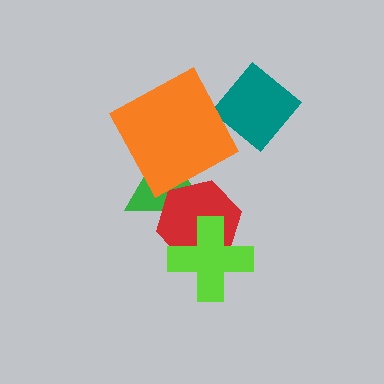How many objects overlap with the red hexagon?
2 objects overlap with the red hexagon.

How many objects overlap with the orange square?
1 object overlaps with the orange square.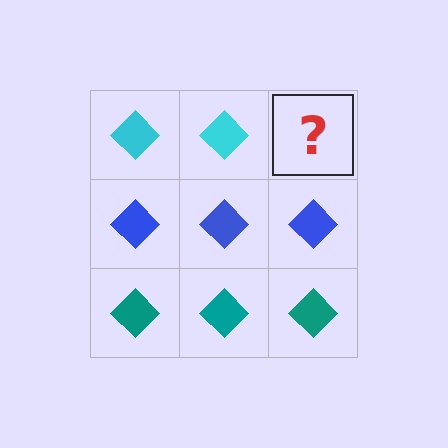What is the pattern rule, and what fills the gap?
The rule is that each row has a consistent color. The gap should be filled with a cyan diamond.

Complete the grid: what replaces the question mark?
The question mark should be replaced with a cyan diamond.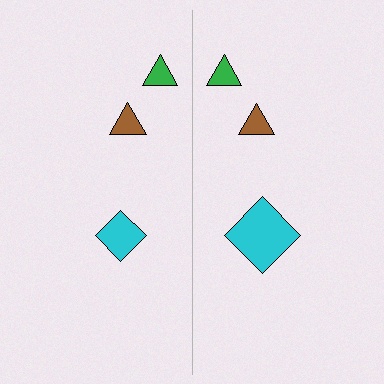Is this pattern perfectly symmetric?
No, the pattern is not perfectly symmetric. The cyan diamond on the right side has a different size than its mirror counterpart.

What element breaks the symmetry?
The cyan diamond on the right side has a different size than its mirror counterpart.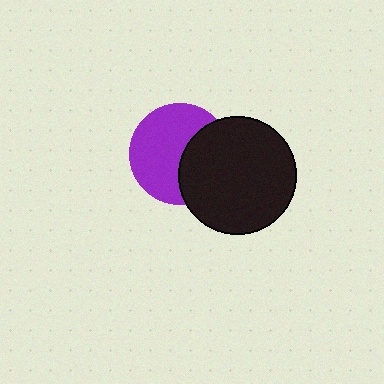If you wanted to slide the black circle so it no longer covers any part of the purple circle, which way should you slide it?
Slide it right — that is the most direct way to separate the two shapes.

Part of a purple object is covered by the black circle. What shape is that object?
It is a circle.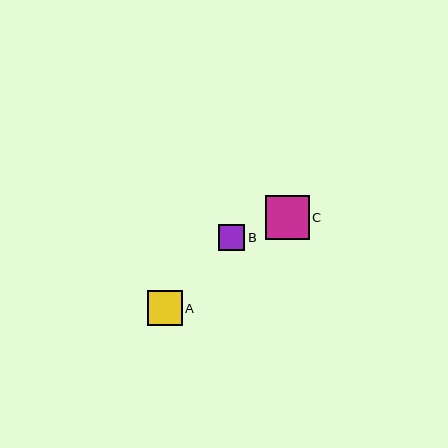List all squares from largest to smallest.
From largest to smallest: C, A, B.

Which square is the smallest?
Square B is the smallest with a size of approximately 26 pixels.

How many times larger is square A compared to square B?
Square A is approximately 1.3 times the size of square B.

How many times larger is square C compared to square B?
Square C is approximately 1.7 times the size of square B.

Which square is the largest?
Square C is the largest with a size of approximately 44 pixels.